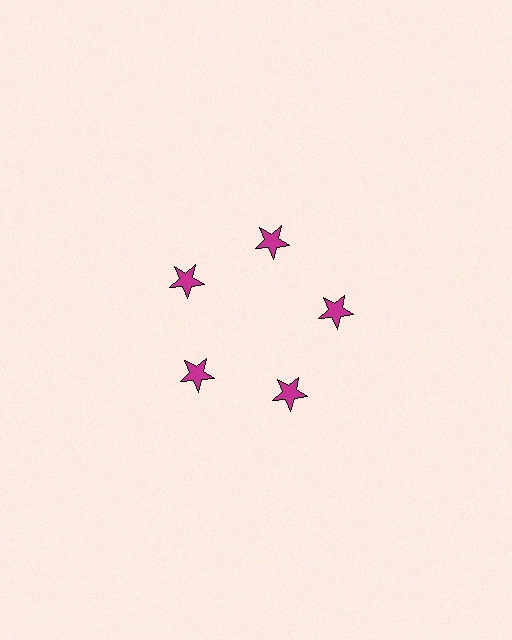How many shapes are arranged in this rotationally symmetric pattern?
There are 5 shapes, arranged in 5 groups of 1.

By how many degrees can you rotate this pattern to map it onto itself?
The pattern maps onto itself every 72 degrees of rotation.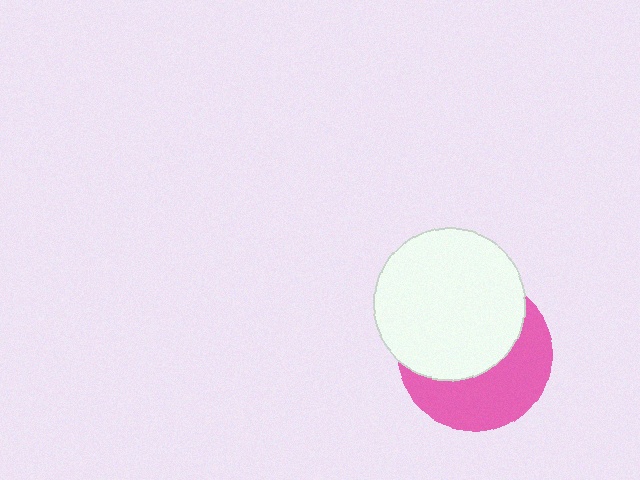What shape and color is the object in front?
The object in front is a white circle.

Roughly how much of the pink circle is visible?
About half of it is visible (roughly 46%).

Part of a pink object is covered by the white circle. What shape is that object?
It is a circle.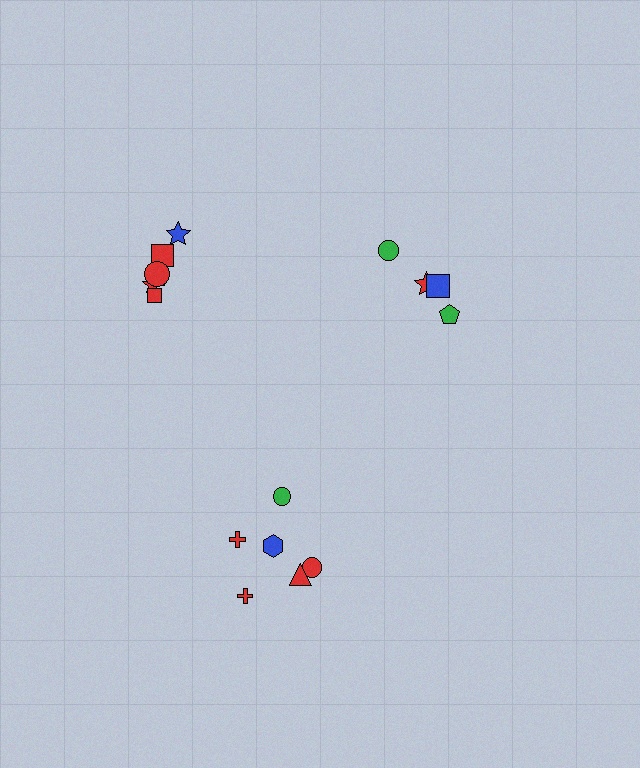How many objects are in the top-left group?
There are 7 objects.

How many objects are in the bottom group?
There are 6 objects.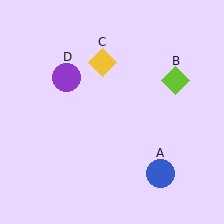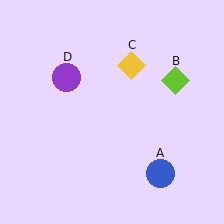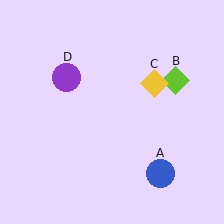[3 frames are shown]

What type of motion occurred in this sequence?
The yellow diamond (object C) rotated clockwise around the center of the scene.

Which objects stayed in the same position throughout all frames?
Blue circle (object A) and lime diamond (object B) and purple circle (object D) remained stationary.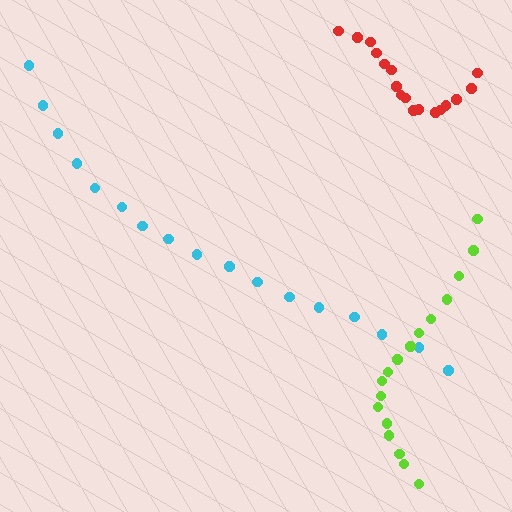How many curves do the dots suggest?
There are 3 distinct paths.